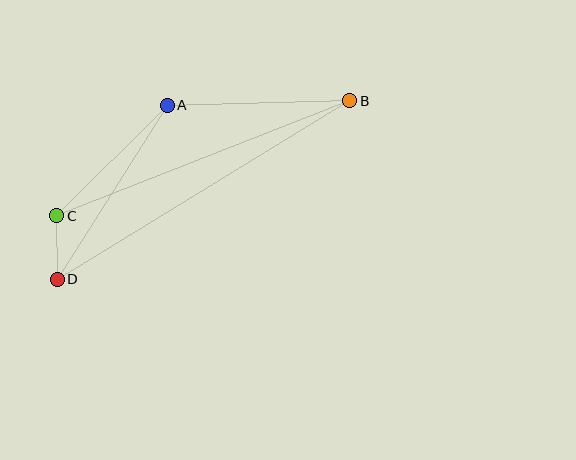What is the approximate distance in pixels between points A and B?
The distance between A and B is approximately 183 pixels.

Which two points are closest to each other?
Points C and D are closest to each other.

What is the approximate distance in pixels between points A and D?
The distance between A and D is approximately 205 pixels.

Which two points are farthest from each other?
Points B and D are farthest from each other.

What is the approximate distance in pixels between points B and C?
The distance between B and C is approximately 315 pixels.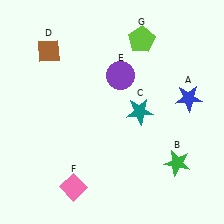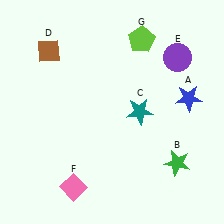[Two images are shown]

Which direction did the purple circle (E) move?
The purple circle (E) moved right.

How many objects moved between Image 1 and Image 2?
1 object moved between the two images.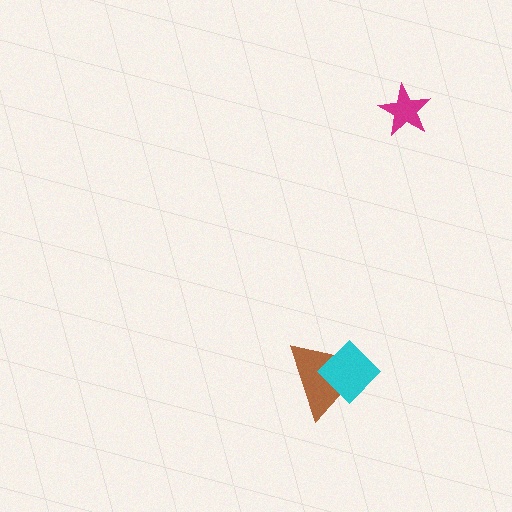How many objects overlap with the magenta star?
0 objects overlap with the magenta star.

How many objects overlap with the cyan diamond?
1 object overlaps with the cyan diamond.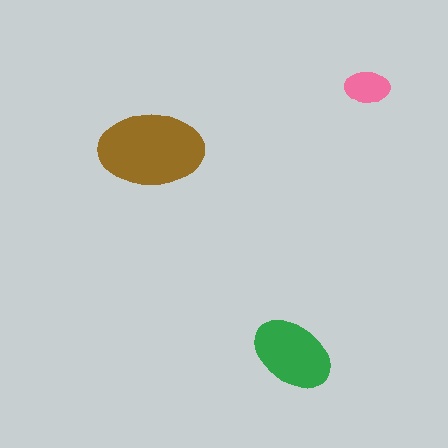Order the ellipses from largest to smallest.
the brown one, the green one, the pink one.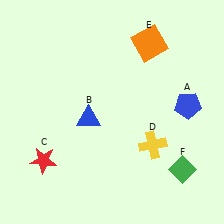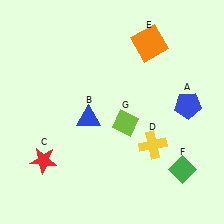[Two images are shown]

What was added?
A lime diamond (G) was added in Image 2.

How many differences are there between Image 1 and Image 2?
There is 1 difference between the two images.